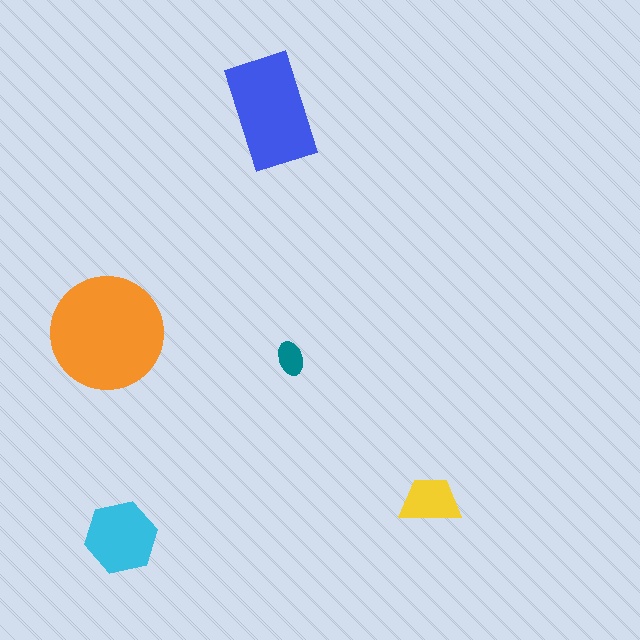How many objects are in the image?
There are 5 objects in the image.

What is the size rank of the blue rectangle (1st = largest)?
2nd.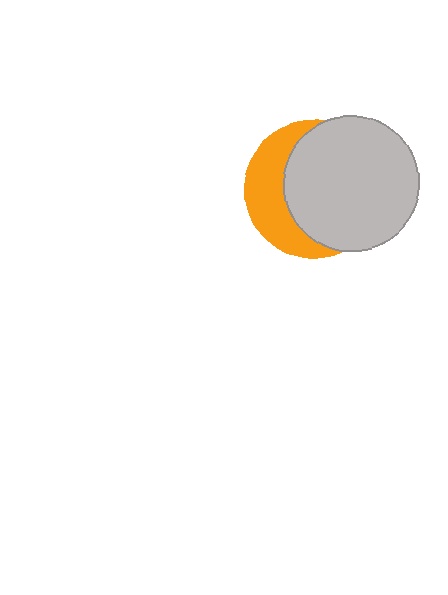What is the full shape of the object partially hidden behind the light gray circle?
The partially hidden object is an orange circle.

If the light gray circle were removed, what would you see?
You would see the complete orange circle.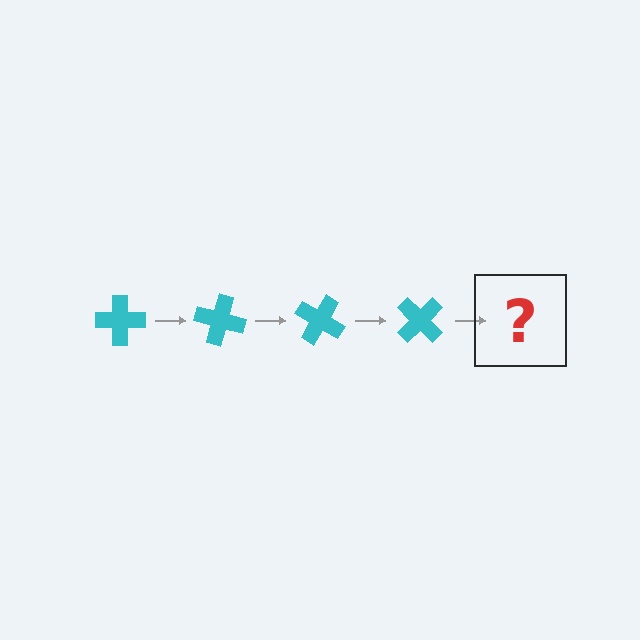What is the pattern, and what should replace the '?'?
The pattern is that the cross rotates 15 degrees each step. The '?' should be a cyan cross rotated 60 degrees.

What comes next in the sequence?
The next element should be a cyan cross rotated 60 degrees.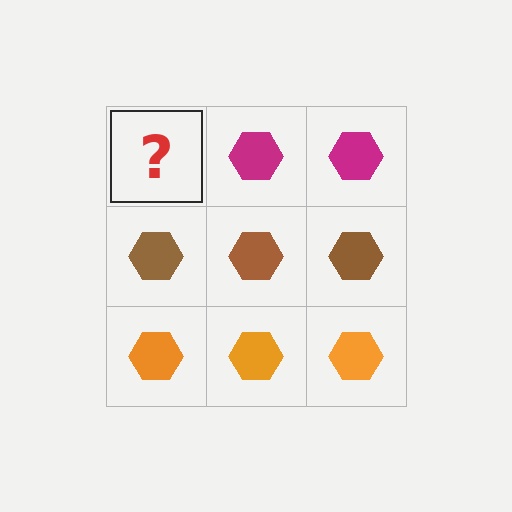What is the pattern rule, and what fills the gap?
The rule is that each row has a consistent color. The gap should be filled with a magenta hexagon.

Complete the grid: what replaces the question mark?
The question mark should be replaced with a magenta hexagon.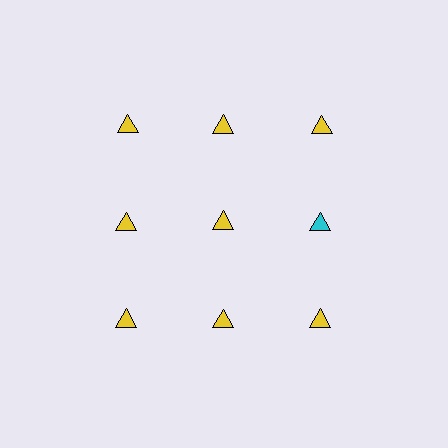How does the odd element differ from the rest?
It has a different color: cyan instead of yellow.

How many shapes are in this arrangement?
There are 9 shapes arranged in a grid pattern.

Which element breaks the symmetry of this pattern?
The cyan triangle in the second row, center column breaks the symmetry. All other shapes are yellow triangles.